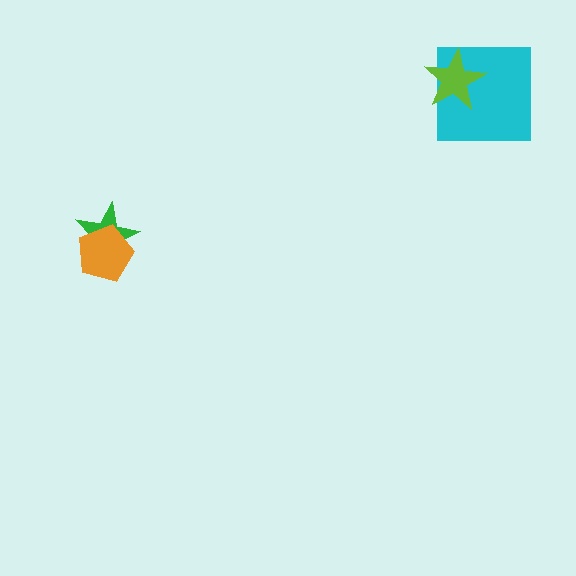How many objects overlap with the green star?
1 object overlaps with the green star.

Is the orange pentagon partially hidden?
No, no other shape covers it.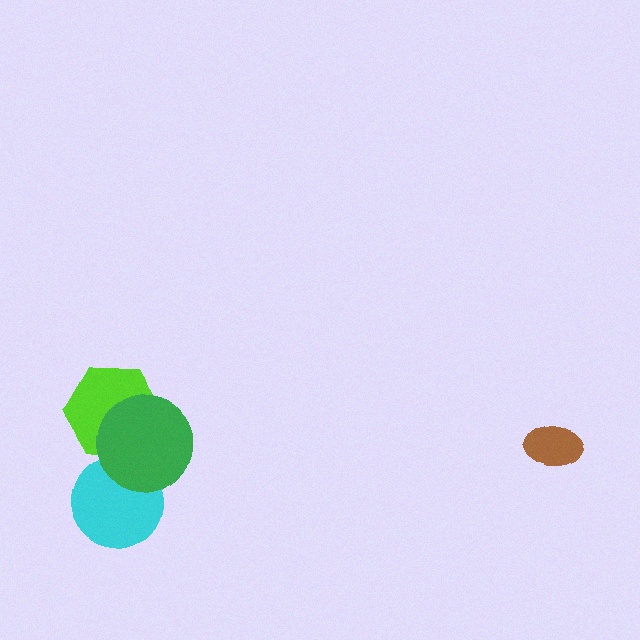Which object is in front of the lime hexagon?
The green circle is in front of the lime hexagon.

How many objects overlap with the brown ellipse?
0 objects overlap with the brown ellipse.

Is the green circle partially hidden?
No, no other shape covers it.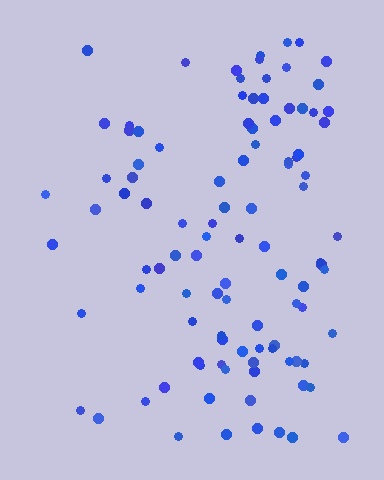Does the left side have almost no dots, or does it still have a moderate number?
Still a moderate number, just noticeably fewer than the right.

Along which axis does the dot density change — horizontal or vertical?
Horizontal.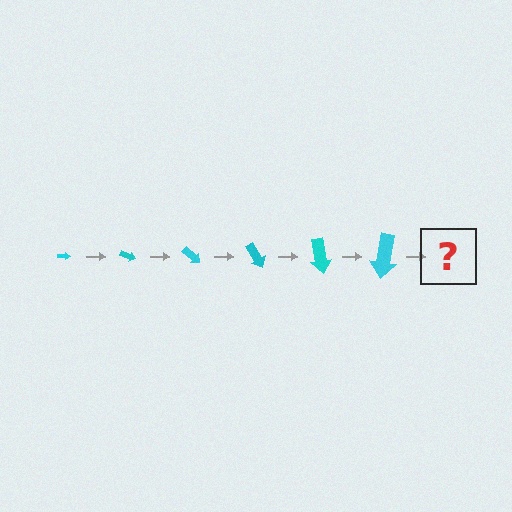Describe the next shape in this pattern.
It should be an arrow, larger than the previous one and rotated 120 degrees from the start.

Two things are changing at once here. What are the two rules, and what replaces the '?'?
The two rules are that the arrow grows larger each step and it rotates 20 degrees each step. The '?' should be an arrow, larger than the previous one and rotated 120 degrees from the start.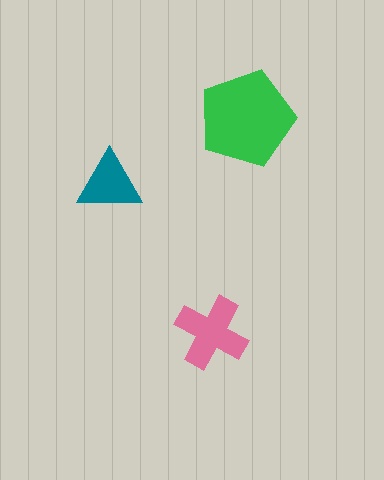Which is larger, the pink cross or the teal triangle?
The pink cross.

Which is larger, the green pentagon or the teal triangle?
The green pentagon.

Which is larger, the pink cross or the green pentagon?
The green pentagon.